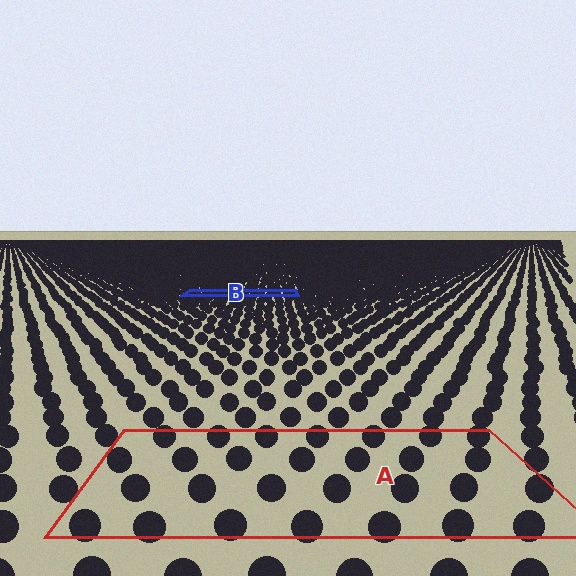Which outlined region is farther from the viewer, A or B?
Region B is farther from the viewer — the texture elements inside it appear smaller and more densely packed.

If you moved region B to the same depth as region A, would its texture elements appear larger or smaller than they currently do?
They would appear larger. At a closer depth, the same texture elements are projected at a bigger on-screen size.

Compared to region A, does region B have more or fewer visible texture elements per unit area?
Region B has more texture elements per unit area — they are packed more densely because it is farther away.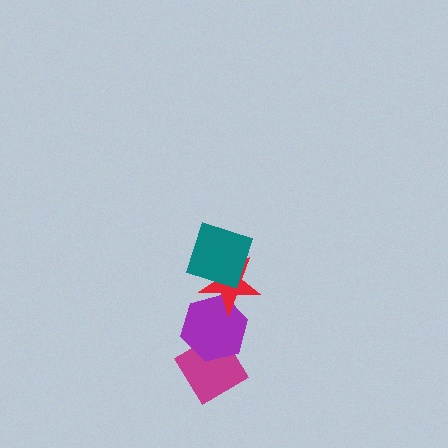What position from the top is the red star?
The red star is 2nd from the top.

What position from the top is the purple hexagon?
The purple hexagon is 3rd from the top.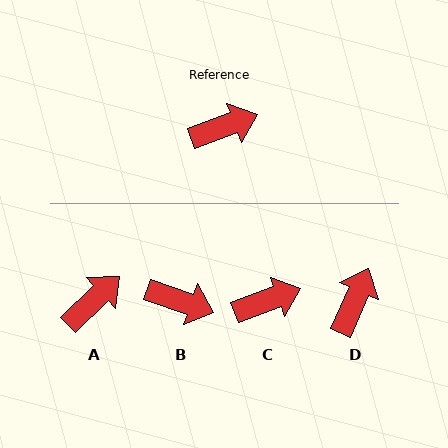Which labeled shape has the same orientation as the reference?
C.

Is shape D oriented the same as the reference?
No, it is off by about 46 degrees.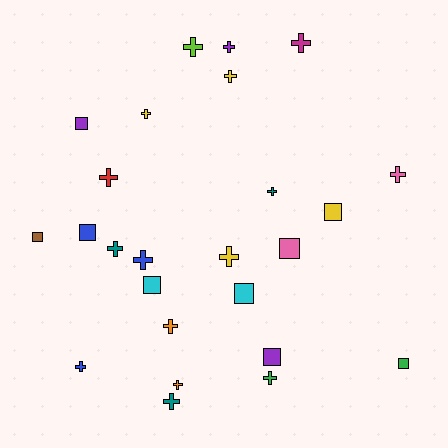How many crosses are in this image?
There are 16 crosses.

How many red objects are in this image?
There is 1 red object.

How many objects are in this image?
There are 25 objects.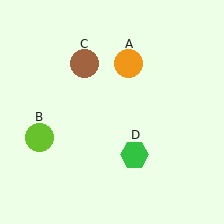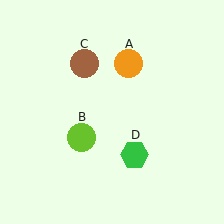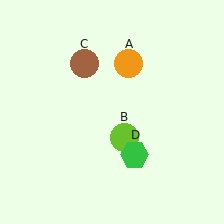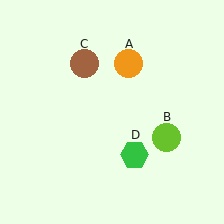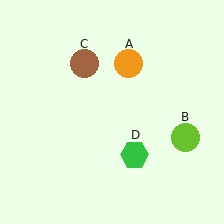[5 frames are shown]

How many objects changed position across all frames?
1 object changed position: lime circle (object B).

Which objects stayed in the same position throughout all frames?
Orange circle (object A) and brown circle (object C) and green hexagon (object D) remained stationary.